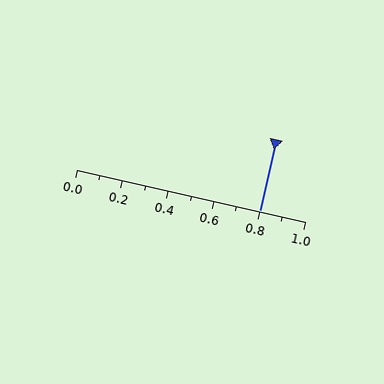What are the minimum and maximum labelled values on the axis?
The axis runs from 0.0 to 1.0.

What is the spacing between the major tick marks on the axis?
The major ticks are spaced 0.2 apart.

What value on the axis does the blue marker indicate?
The marker indicates approximately 0.8.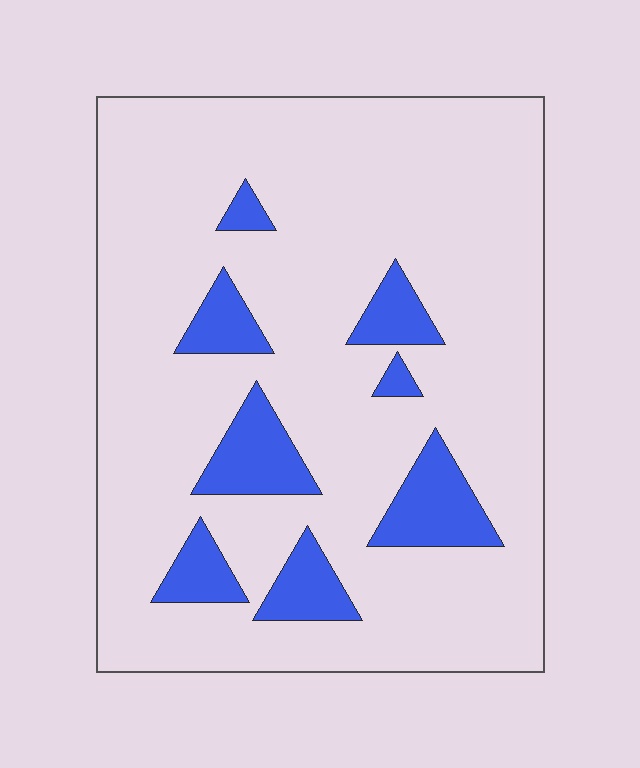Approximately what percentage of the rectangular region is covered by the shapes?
Approximately 15%.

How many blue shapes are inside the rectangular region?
8.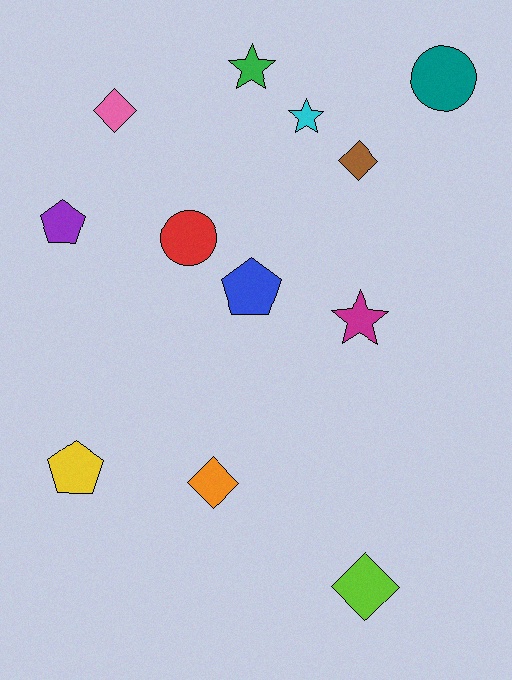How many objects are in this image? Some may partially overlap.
There are 12 objects.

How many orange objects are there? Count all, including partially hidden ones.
There is 1 orange object.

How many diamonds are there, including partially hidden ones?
There are 4 diamonds.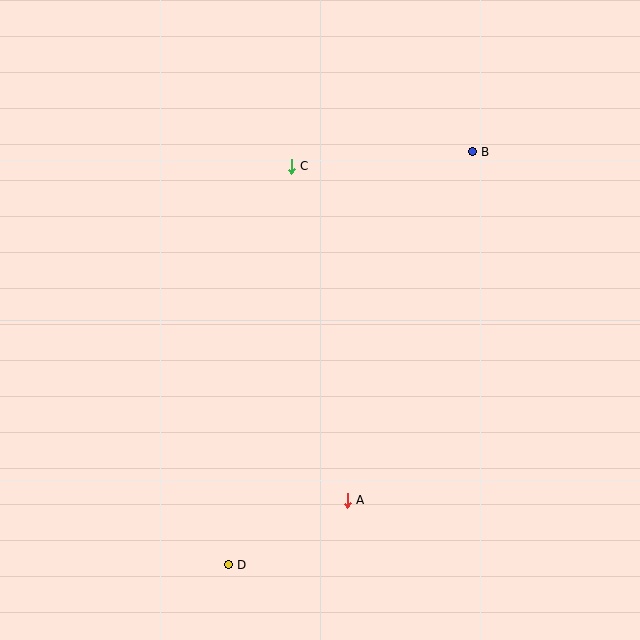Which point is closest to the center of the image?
Point C at (291, 166) is closest to the center.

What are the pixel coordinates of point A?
Point A is at (347, 500).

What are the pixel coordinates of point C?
Point C is at (291, 166).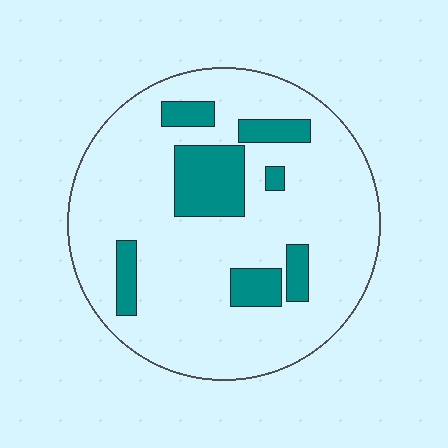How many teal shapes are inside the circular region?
7.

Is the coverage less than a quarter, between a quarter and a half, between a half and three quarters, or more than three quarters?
Less than a quarter.